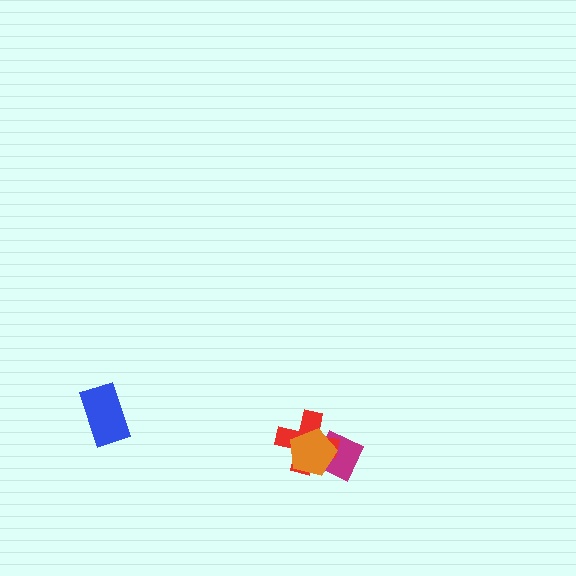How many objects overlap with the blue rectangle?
0 objects overlap with the blue rectangle.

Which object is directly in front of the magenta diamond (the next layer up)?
The red cross is directly in front of the magenta diamond.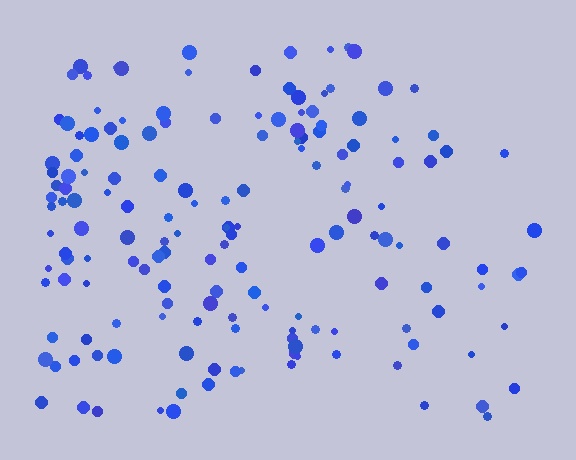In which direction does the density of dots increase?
From right to left, with the left side densest.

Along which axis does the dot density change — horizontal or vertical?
Horizontal.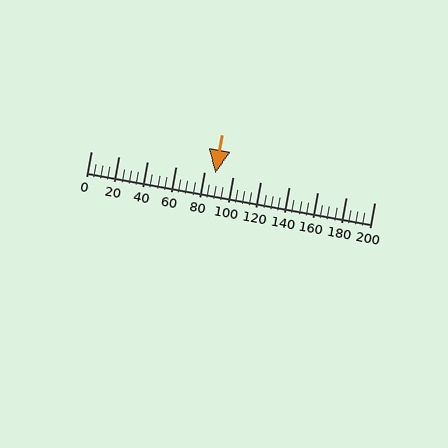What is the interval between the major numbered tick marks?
The major tick marks are spaced 20 units apart.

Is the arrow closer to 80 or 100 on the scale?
The arrow is closer to 80.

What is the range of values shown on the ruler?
The ruler shows values from 0 to 200.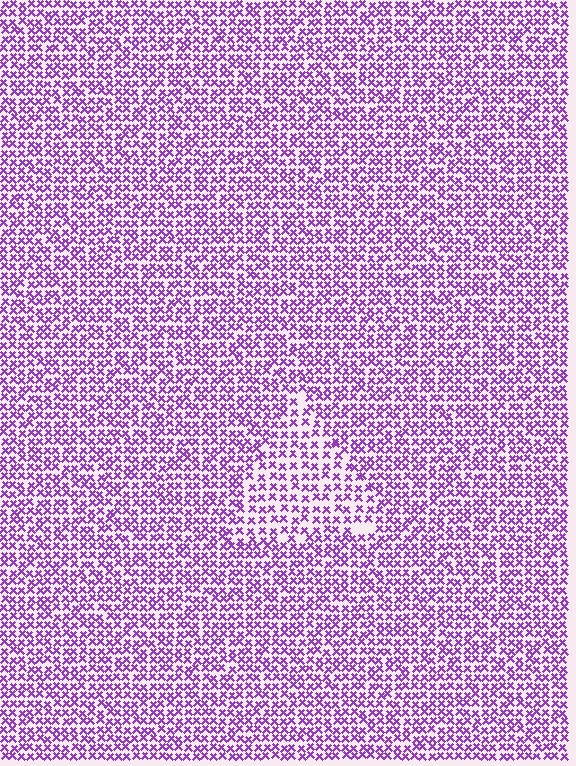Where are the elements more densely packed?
The elements are more densely packed outside the triangle boundary.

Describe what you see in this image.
The image contains small purple elements arranged at two different densities. A triangle-shaped region is visible where the elements are less densely packed than the surrounding area.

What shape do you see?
I see a triangle.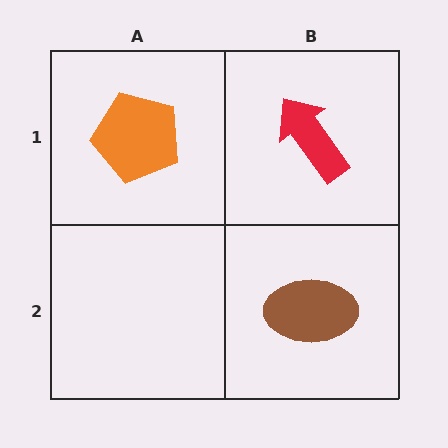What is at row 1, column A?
An orange pentagon.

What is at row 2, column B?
A brown ellipse.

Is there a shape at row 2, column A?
No, that cell is empty.